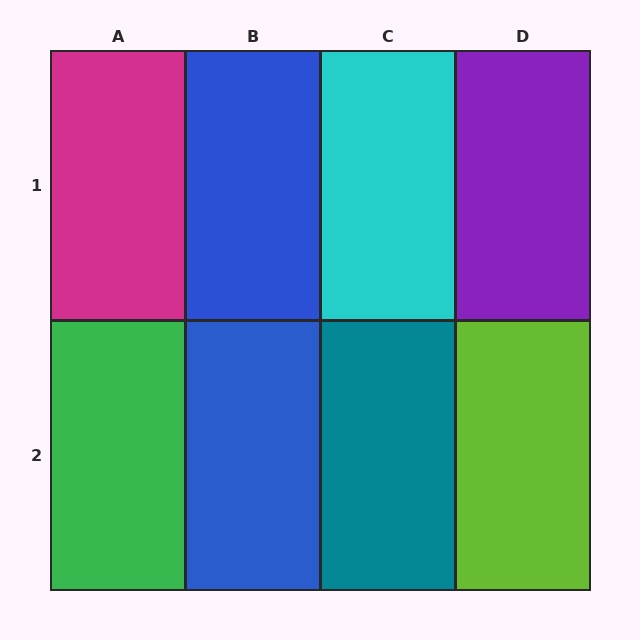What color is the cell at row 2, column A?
Green.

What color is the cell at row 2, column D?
Lime.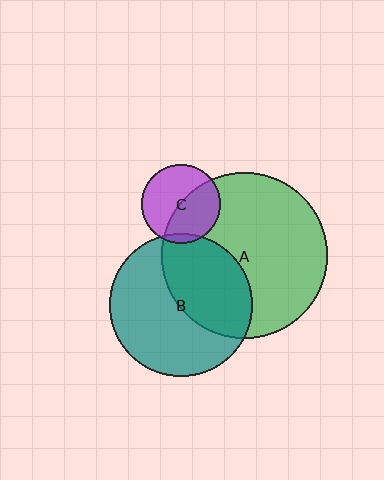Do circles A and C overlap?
Yes.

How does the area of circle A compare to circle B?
Approximately 1.3 times.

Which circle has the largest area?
Circle A (green).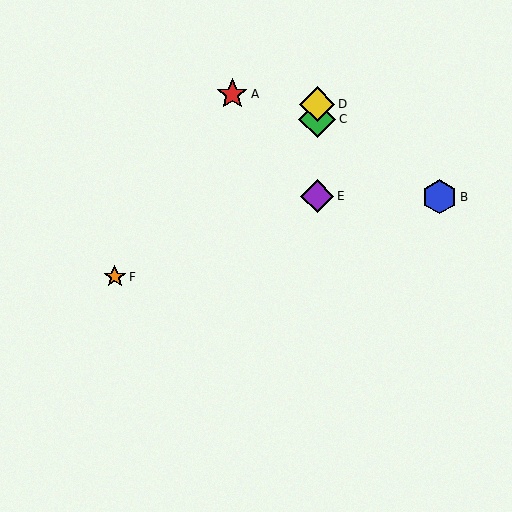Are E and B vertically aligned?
No, E is at x≈317 and B is at x≈440.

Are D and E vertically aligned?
Yes, both are at x≈317.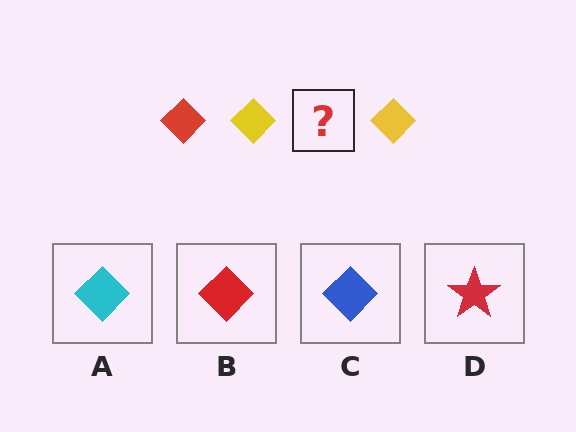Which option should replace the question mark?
Option B.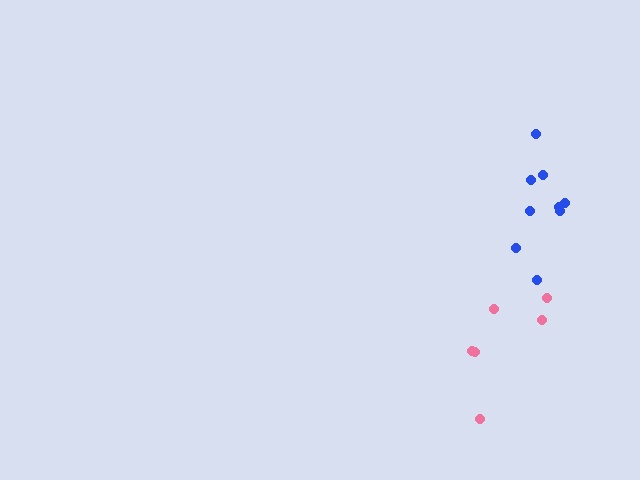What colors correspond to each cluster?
The clusters are colored: blue, pink.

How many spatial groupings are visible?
There are 2 spatial groupings.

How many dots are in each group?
Group 1: 9 dots, Group 2: 6 dots (15 total).